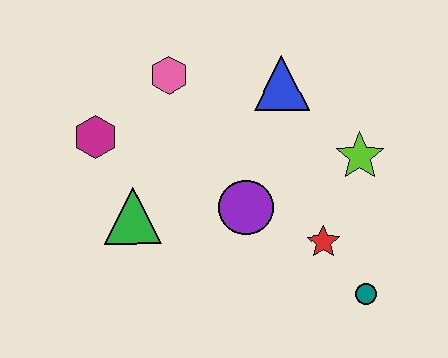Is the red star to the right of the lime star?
No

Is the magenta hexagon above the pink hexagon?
No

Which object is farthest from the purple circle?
The magenta hexagon is farthest from the purple circle.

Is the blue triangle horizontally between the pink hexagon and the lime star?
Yes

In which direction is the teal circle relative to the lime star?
The teal circle is below the lime star.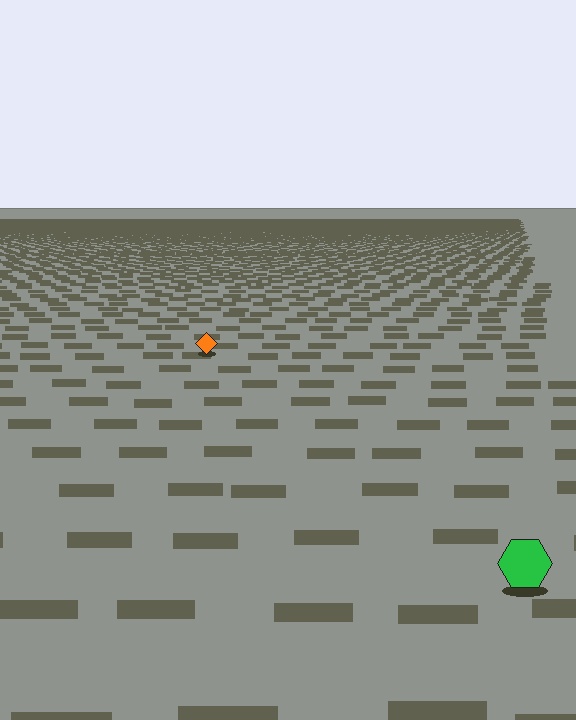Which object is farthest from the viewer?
The orange diamond is farthest from the viewer. It appears smaller and the ground texture around it is denser.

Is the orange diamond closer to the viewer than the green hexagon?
No. The green hexagon is closer — you can tell from the texture gradient: the ground texture is coarser near it.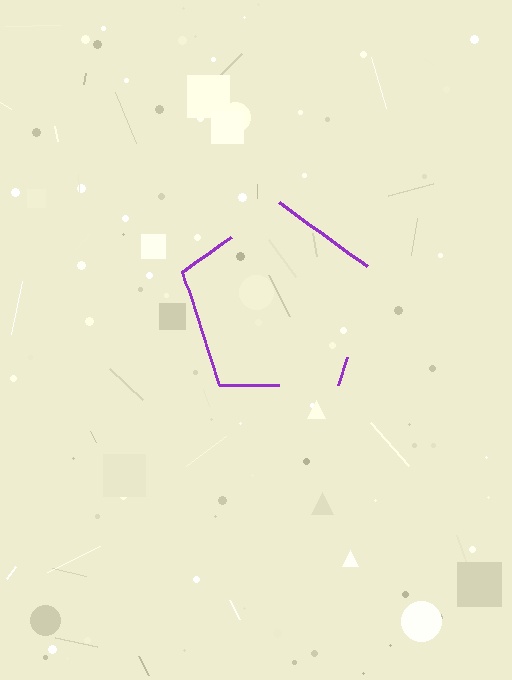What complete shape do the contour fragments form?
The contour fragments form a pentagon.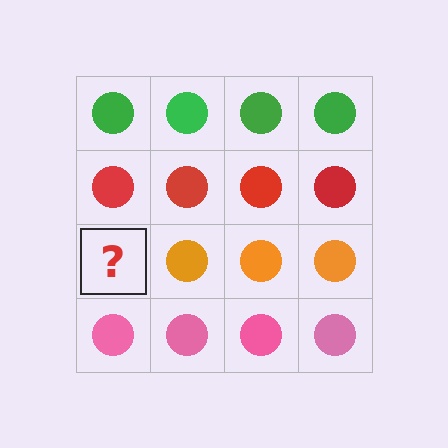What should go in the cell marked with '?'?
The missing cell should contain an orange circle.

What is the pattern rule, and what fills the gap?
The rule is that each row has a consistent color. The gap should be filled with an orange circle.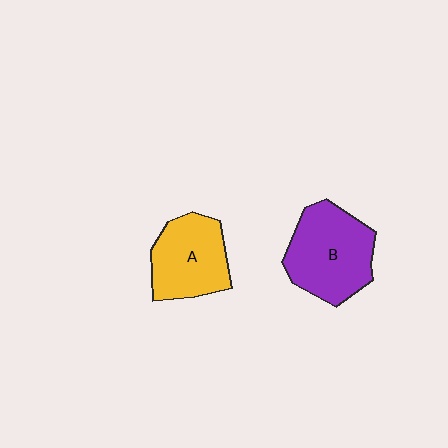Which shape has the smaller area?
Shape A (yellow).